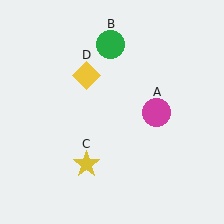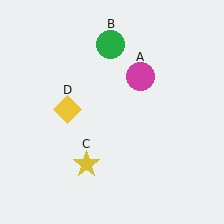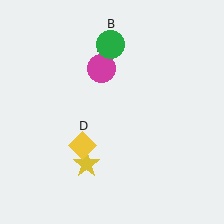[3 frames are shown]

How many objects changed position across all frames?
2 objects changed position: magenta circle (object A), yellow diamond (object D).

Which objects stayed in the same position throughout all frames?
Green circle (object B) and yellow star (object C) remained stationary.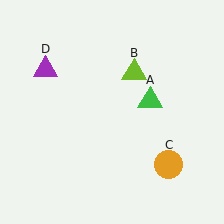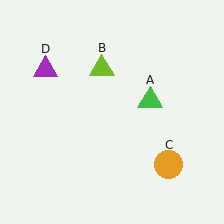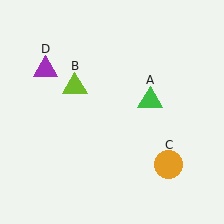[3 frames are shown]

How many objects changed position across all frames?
1 object changed position: lime triangle (object B).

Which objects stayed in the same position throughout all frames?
Green triangle (object A) and orange circle (object C) and purple triangle (object D) remained stationary.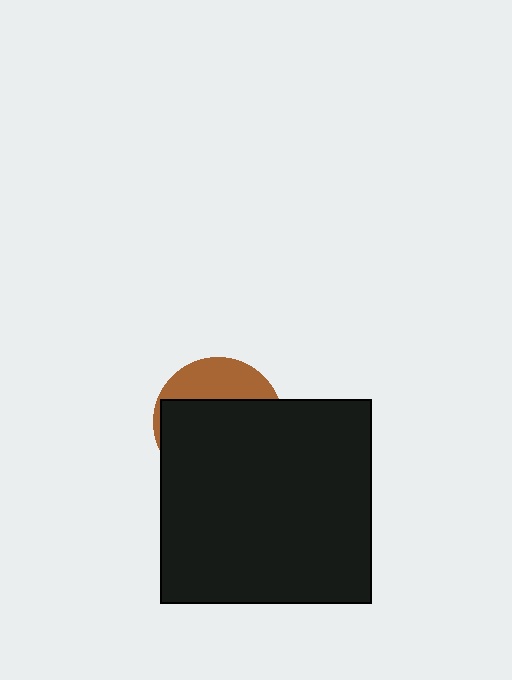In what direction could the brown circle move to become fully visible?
The brown circle could move up. That would shift it out from behind the black rectangle entirely.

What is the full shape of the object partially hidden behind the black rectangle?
The partially hidden object is a brown circle.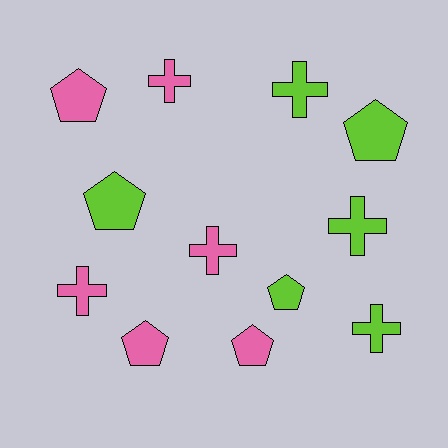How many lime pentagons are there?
There are 3 lime pentagons.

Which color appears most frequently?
Lime, with 6 objects.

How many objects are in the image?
There are 12 objects.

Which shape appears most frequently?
Cross, with 6 objects.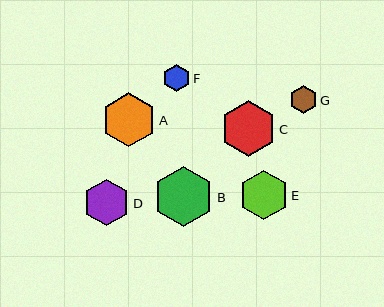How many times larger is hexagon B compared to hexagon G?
Hexagon B is approximately 2.2 times the size of hexagon G.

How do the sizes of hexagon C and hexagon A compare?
Hexagon C and hexagon A are approximately the same size.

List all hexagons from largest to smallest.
From largest to smallest: B, C, A, E, D, G, F.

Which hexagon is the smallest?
Hexagon F is the smallest with a size of approximately 27 pixels.